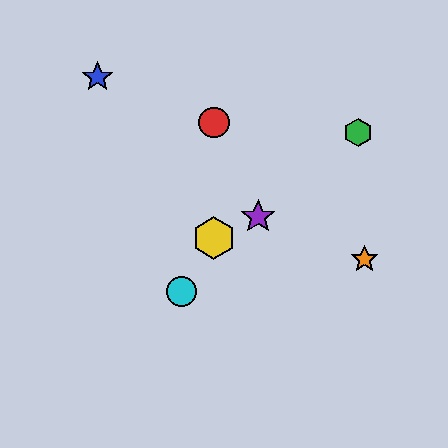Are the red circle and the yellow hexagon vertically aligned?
Yes, both are at x≈214.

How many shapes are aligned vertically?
2 shapes (the red circle, the yellow hexagon) are aligned vertically.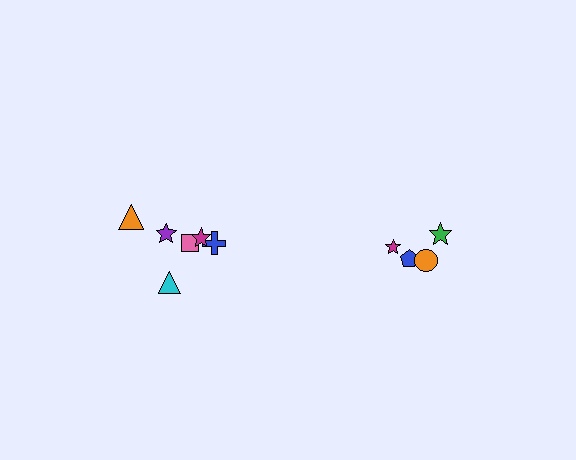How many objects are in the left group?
There are 6 objects.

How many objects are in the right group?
There are 4 objects.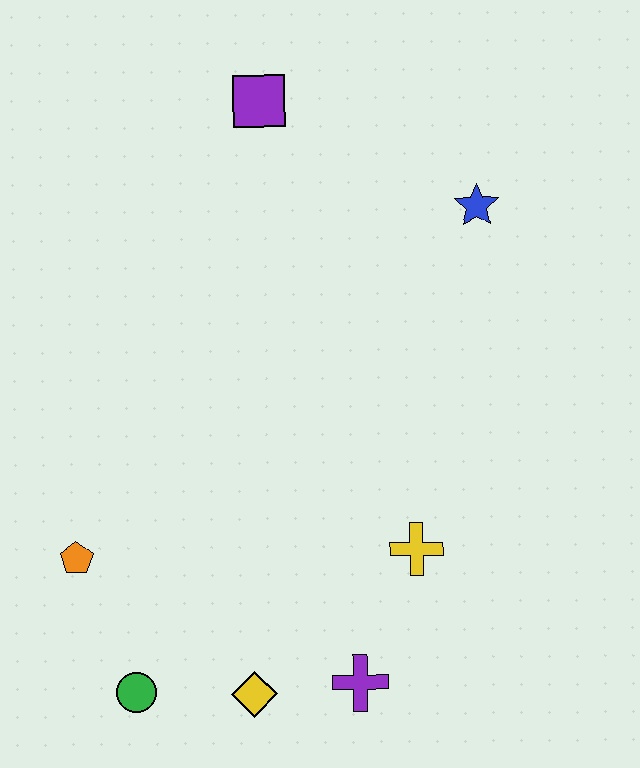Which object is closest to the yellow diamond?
The purple cross is closest to the yellow diamond.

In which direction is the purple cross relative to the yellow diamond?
The purple cross is to the right of the yellow diamond.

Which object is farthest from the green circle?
The purple square is farthest from the green circle.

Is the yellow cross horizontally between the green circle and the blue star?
Yes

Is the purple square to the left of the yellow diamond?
No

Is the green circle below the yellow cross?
Yes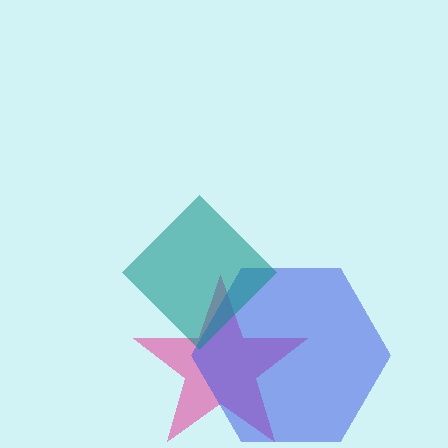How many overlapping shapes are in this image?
There are 3 overlapping shapes in the image.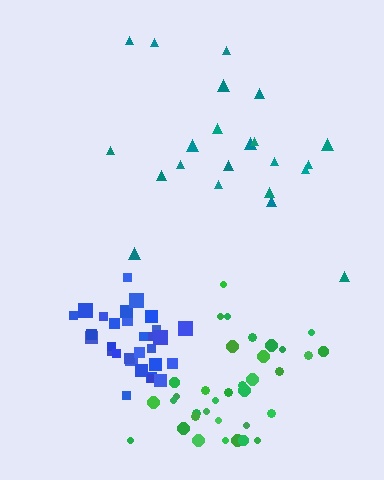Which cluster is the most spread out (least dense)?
Teal.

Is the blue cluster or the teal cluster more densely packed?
Blue.